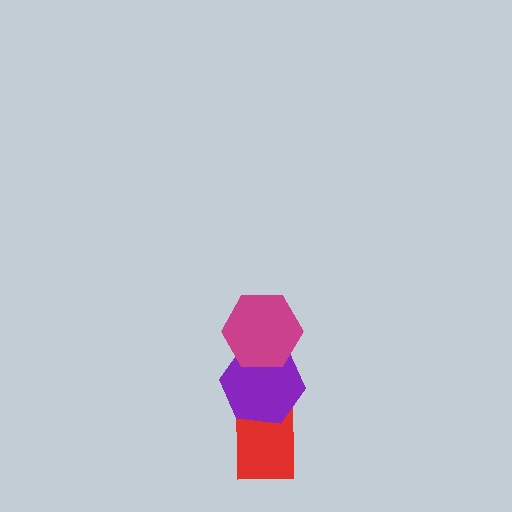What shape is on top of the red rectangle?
The purple hexagon is on top of the red rectangle.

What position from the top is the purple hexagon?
The purple hexagon is 2nd from the top.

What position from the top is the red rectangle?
The red rectangle is 3rd from the top.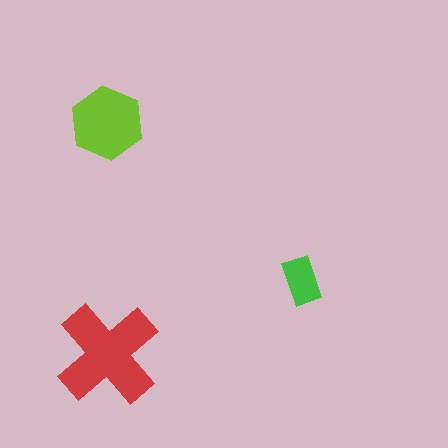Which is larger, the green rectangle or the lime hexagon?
The lime hexagon.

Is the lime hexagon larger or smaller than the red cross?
Smaller.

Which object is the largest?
The red cross.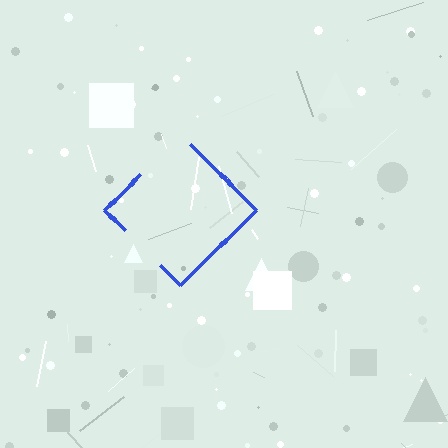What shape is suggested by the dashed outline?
The dashed outline suggests a diamond.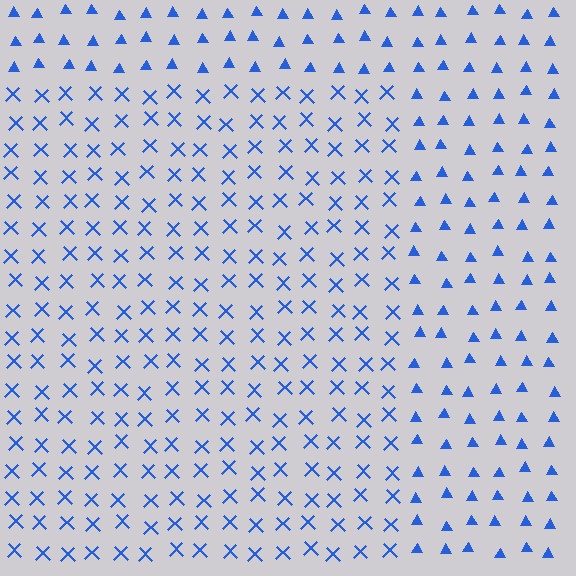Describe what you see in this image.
The image is filled with small blue elements arranged in a uniform grid. A rectangle-shaped region contains X marks, while the surrounding area contains triangles. The boundary is defined purely by the change in element shape.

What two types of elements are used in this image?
The image uses X marks inside the rectangle region and triangles outside it.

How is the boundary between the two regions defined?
The boundary is defined by a change in element shape: X marks inside vs. triangles outside. All elements share the same color and spacing.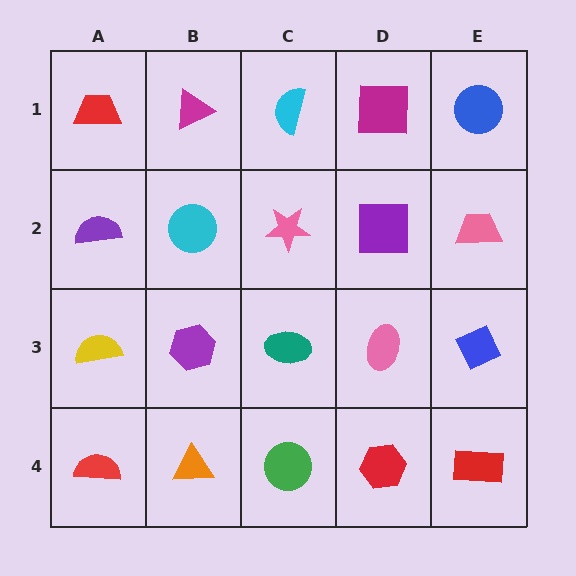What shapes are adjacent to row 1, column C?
A pink star (row 2, column C), a magenta triangle (row 1, column B), a magenta square (row 1, column D).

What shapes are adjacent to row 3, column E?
A pink trapezoid (row 2, column E), a red rectangle (row 4, column E), a pink ellipse (row 3, column D).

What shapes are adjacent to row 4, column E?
A blue diamond (row 3, column E), a red hexagon (row 4, column D).